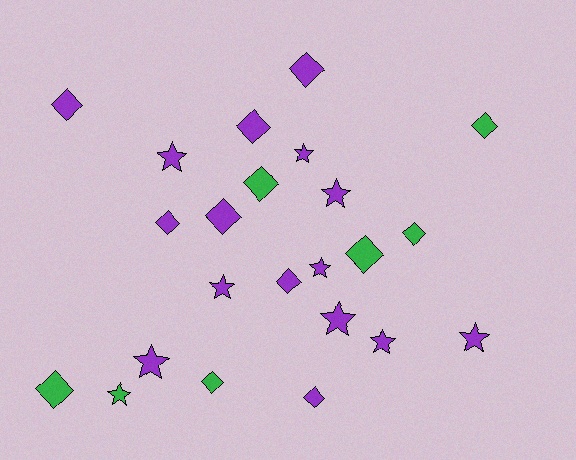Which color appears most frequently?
Purple, with 16 objects.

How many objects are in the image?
There are 23 objects.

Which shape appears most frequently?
Diamond, with 13 objects.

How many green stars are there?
There is 1 green star.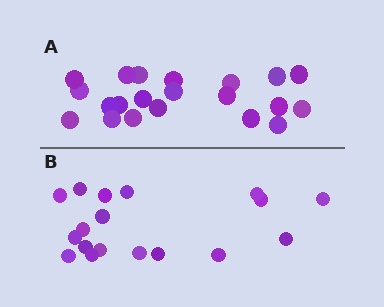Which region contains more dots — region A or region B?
Region A (the top region) has more dots.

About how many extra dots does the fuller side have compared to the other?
Region A has just a few more — roughly 2 or 3 more dots than region B.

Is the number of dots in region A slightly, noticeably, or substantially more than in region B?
Region A has only slightly more — the two regions are fairly close. The ratio is roughly 1.2 to 1.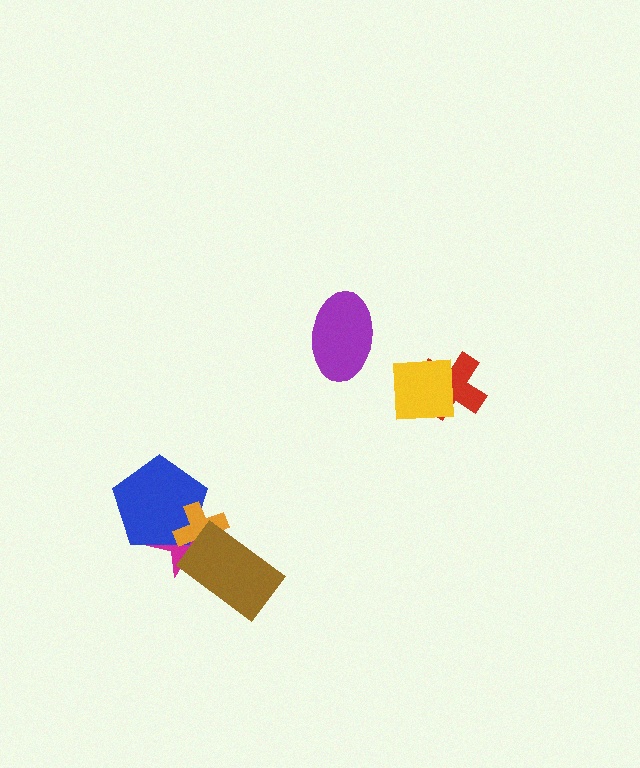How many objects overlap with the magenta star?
3 objects overlap with the magenta star.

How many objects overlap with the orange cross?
3 objects overlap with the orange cross.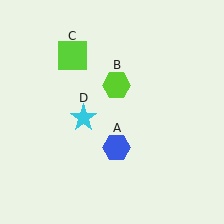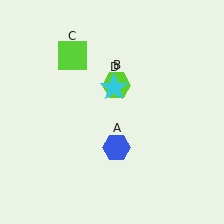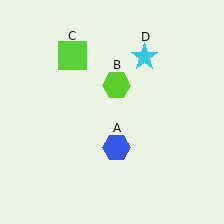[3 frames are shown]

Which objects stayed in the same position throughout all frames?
Blue hexagon (object A) and lime hexagon (object B) and lime square (object C) remained stationary.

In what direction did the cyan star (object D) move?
The cyan star (object D) moved up and to the right.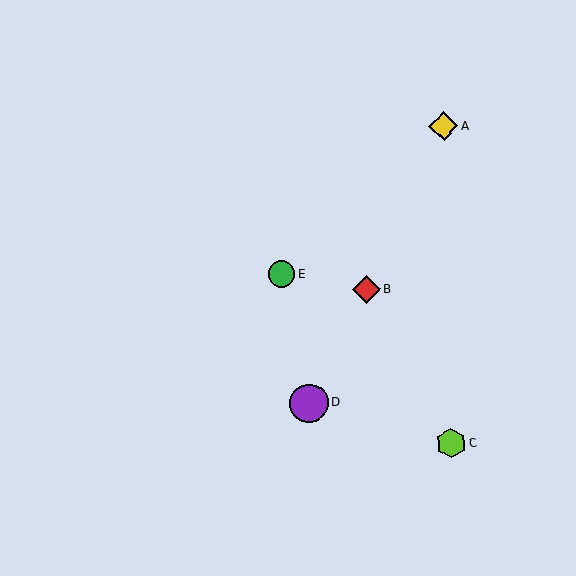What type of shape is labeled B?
Shape B is a red diamond.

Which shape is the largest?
The purple circle (labeled D) is the largest.